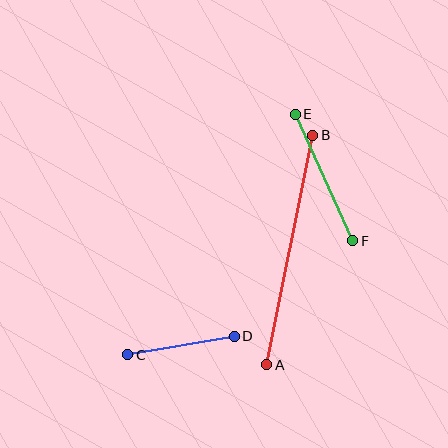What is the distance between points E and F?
The distance is approximately 139 pixels.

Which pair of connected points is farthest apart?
Points A and B are farthest apart.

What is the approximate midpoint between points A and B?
The midpoint is at approximately (290, 250) pixels.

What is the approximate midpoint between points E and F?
The midpoint is at approximately (324, 178) pixels.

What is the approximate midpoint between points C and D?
The midpoint is at approximately (181, 345) pixels.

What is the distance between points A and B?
The distance is approximately 234 pixels.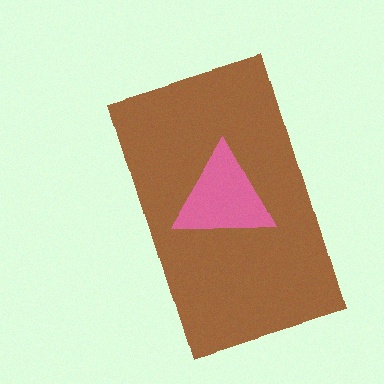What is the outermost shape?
The brown rectangle.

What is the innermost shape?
The pink triangle.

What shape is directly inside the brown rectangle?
The pink triangle.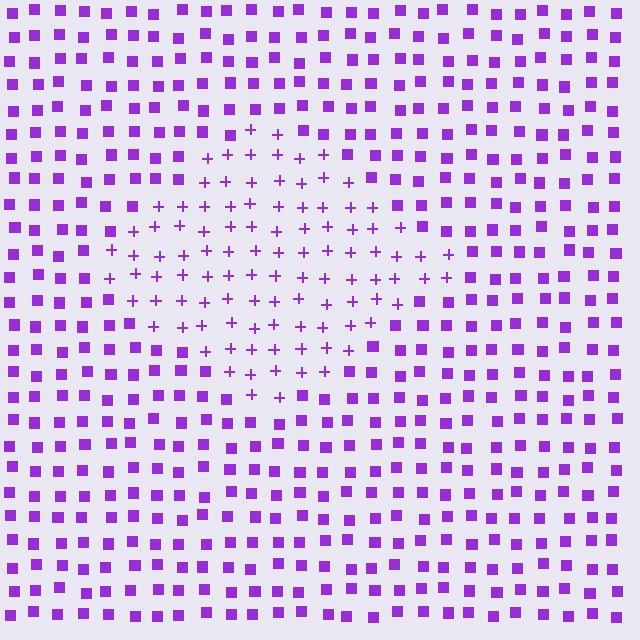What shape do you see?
I see a diamond.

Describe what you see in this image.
The image is filled with small purple elements arranged in a uniform grid. A diamond-shaped region contains plus signs, while the surrounding area contains squares. The boundary is defined purely by the change in element shape.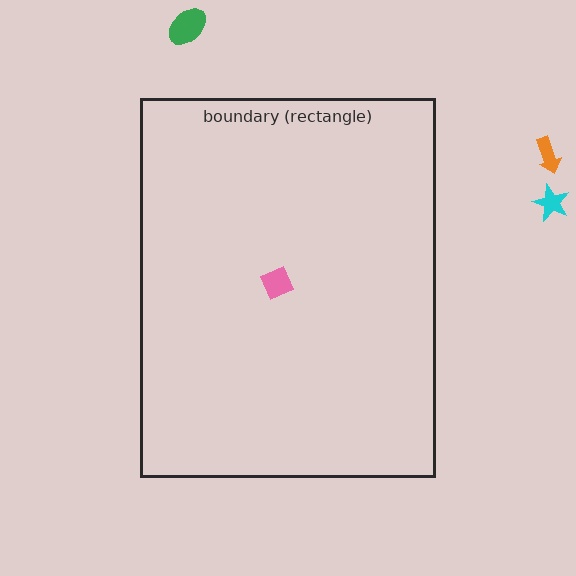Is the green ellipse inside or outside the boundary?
Outside.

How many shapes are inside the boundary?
1 inside, 3 outside.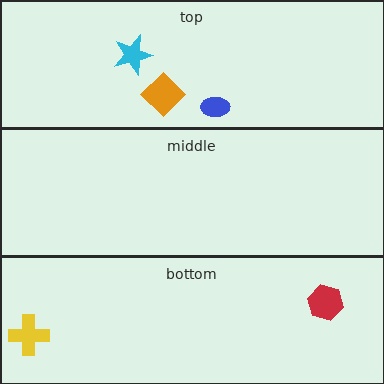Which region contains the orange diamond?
The top region.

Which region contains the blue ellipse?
The top region.